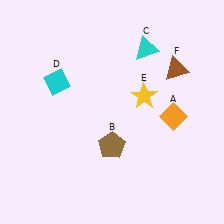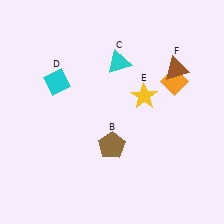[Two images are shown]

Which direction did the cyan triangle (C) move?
The cyan triangle (C) moved left.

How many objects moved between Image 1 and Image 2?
2 objects moved between the two images.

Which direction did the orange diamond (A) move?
The orange diamond (A) moved up.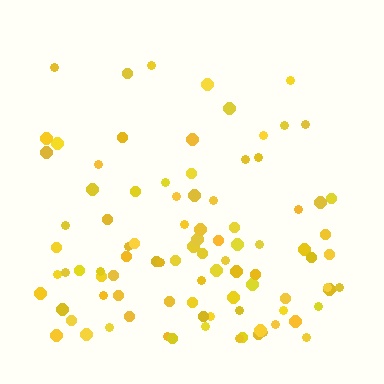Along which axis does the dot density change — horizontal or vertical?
Vertical.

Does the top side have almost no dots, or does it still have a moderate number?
Still a moderate number, just noticeably fewer than the bottom.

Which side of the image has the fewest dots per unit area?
The top.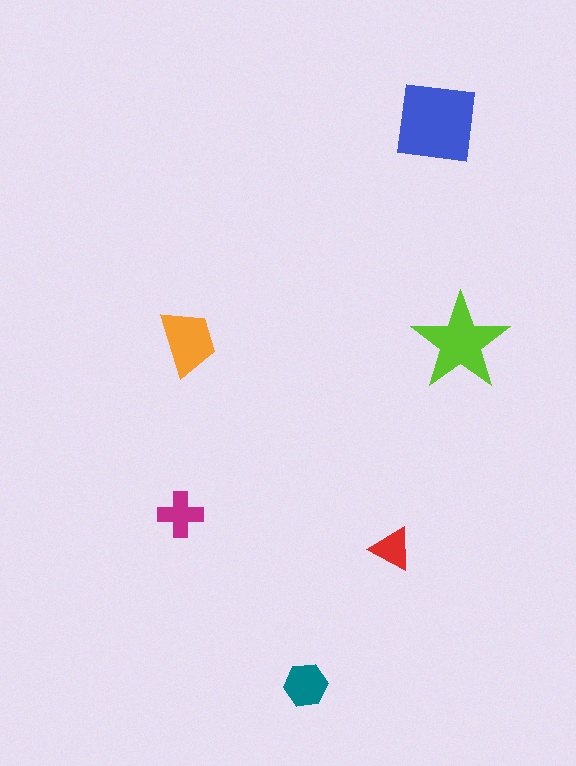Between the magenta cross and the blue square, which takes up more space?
The blue square.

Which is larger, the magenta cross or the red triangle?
The magenta cross.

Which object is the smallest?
The red triangle.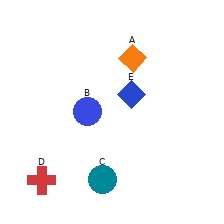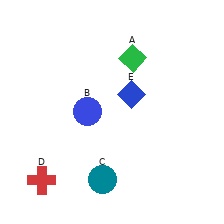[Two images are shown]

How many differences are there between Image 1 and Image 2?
There is 1 difference between the two images.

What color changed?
The diamond (A) changed from orange in Image 1 to green in Image 2.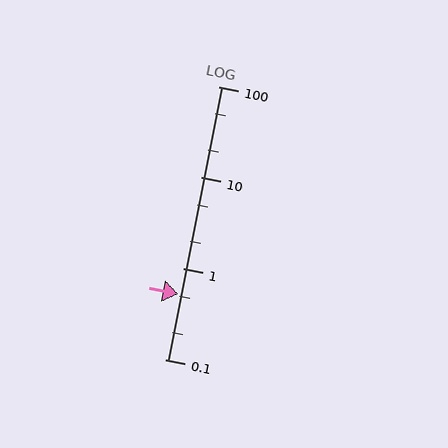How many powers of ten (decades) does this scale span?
The scale spans 3 decades, from 0.1 to 100.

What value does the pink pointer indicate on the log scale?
The pointer indicates approximately 0.52.